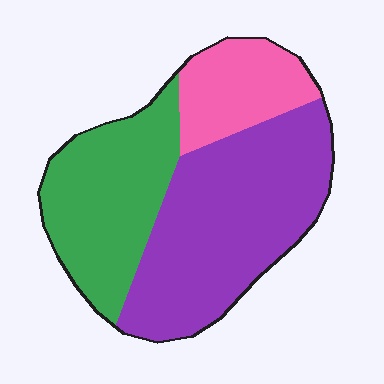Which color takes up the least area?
Pink, at roughly 20%.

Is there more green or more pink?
Green.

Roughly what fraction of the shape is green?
Green takes up about one third (1/3) of the shape.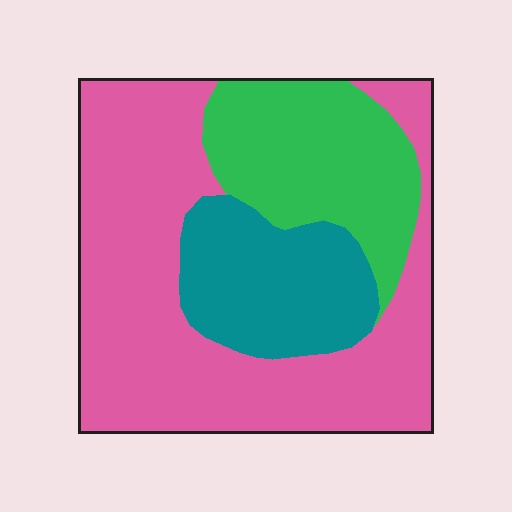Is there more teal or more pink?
Pink.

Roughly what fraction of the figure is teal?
Teal takes up less than a quarter of the figure.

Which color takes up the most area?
Pink, at roughly 55%.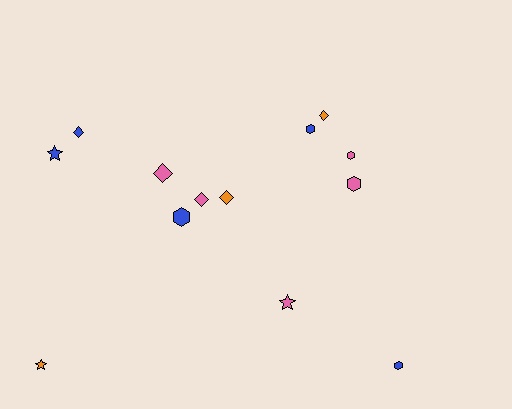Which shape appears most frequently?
Diamond, with 5 objects.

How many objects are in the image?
There are 13 objects.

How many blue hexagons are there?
There are 3 blue hexagons.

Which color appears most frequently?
Pink, with 5 objects.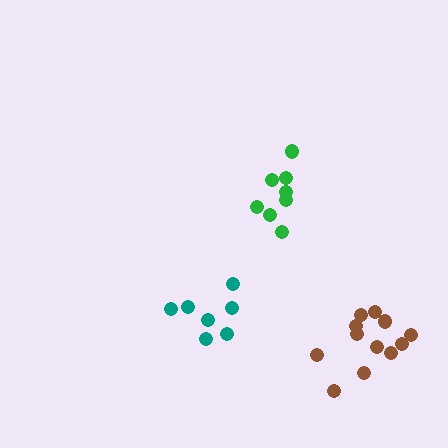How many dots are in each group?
Group 1: 8 dots, Group 2: 7 dots, Group 3: 12 dots (27 total).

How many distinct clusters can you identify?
There are 3 distinct clusters.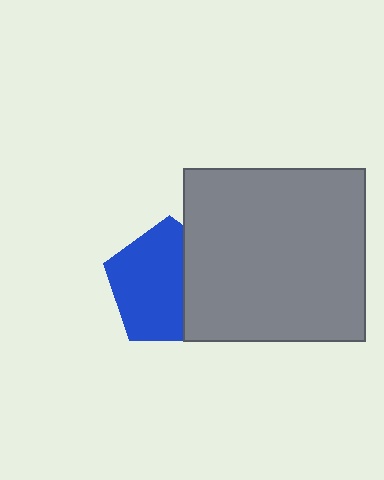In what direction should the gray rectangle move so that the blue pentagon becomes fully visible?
The gray rectangle should move right. That is the shortest direction to clear the overlap and leave the blue pentagon fully visible.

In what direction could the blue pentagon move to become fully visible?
The blue pentagon could move left. That would shift it out from behind the gray rectangle entirely.